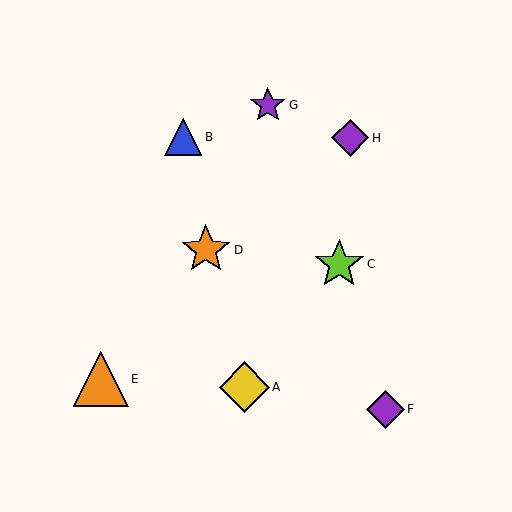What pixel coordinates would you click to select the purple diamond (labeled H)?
Click at (350, 138) to select the purple diamond H.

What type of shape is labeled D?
Shape D is an orange star.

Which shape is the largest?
The orange triangle (labeled E) is the largest.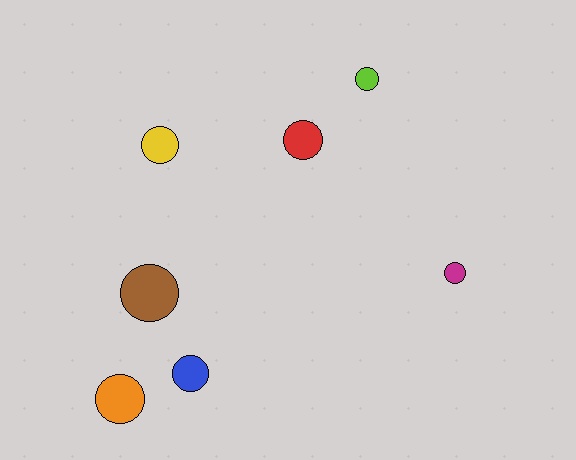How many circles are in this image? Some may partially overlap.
There are 7 circles.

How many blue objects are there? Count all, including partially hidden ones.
There is 1 blue object.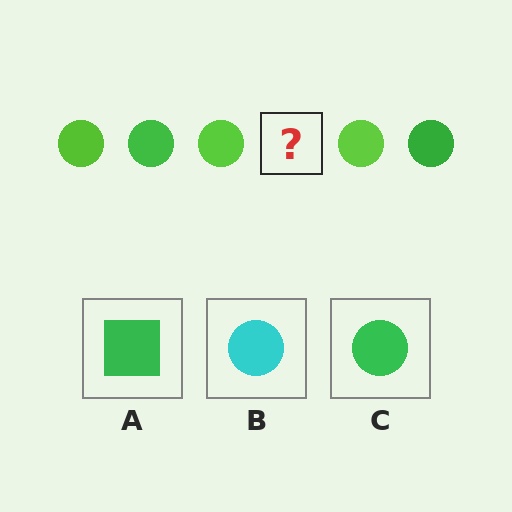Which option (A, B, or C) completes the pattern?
C.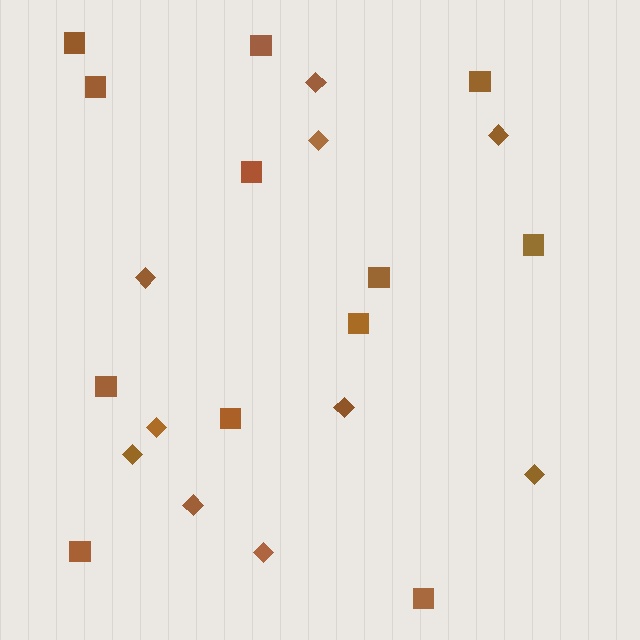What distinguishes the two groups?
There are 2 groups: one group of diamonds (10) and one group of squares (12).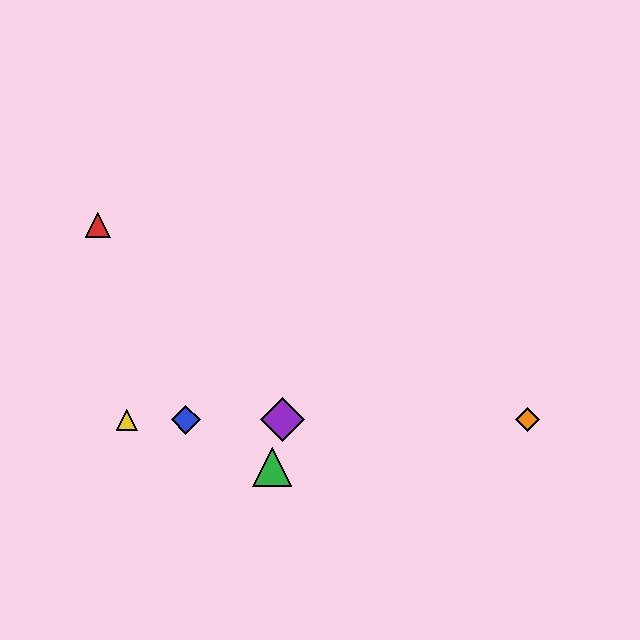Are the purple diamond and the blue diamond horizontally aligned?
Yes, both are at y≈420.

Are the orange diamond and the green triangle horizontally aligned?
No, the orange diamond is at y≈420 and the green triangle is at y≈467.